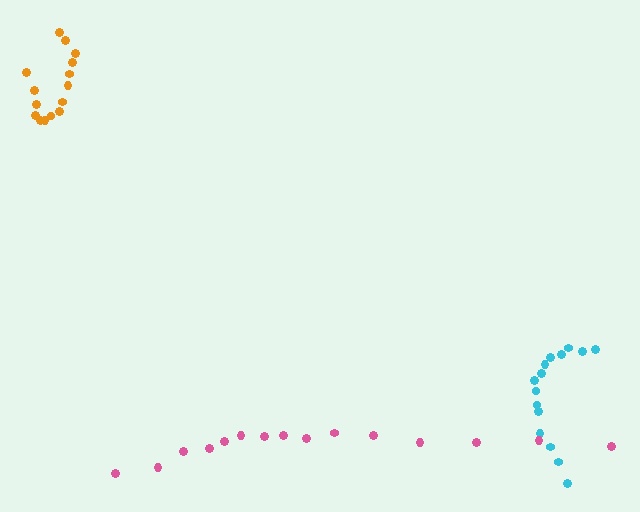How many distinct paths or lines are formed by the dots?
There are 3 distinct paths.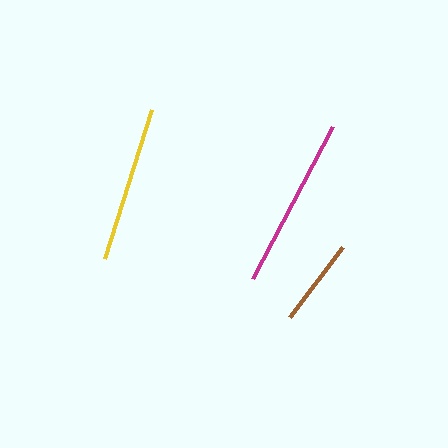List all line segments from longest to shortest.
From longest to shortest: magenta, yellow, brown.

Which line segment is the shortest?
The brown line is the shortest at approximately 88 pixels.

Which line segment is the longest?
The magenta line is the longest at approximately 172 pixels.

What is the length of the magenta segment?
The magenta segment is approximately 172 pixels long.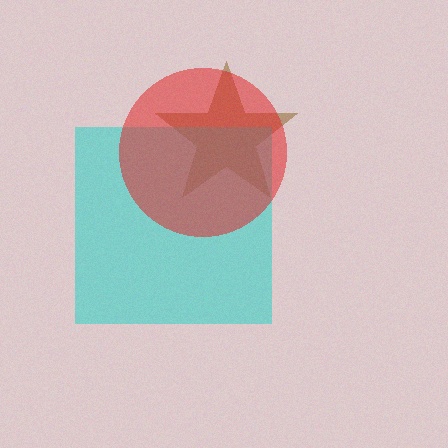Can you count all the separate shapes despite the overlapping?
Yes, there are 3 separate shapes.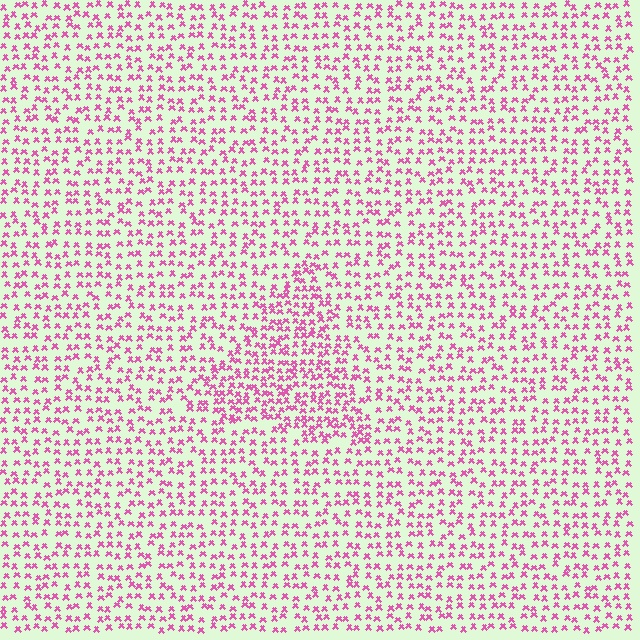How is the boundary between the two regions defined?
The boundary is defined by a change in element density (approximately 1.6x ratio). All elements are the same color, size, and shape.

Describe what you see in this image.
The image contains small pink elements arranged at two different densities. A triangle-shaped region is visible where the elements are more densely packed than the surrounding area.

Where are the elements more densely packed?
The elements are more densely packed inside the triangle boundary.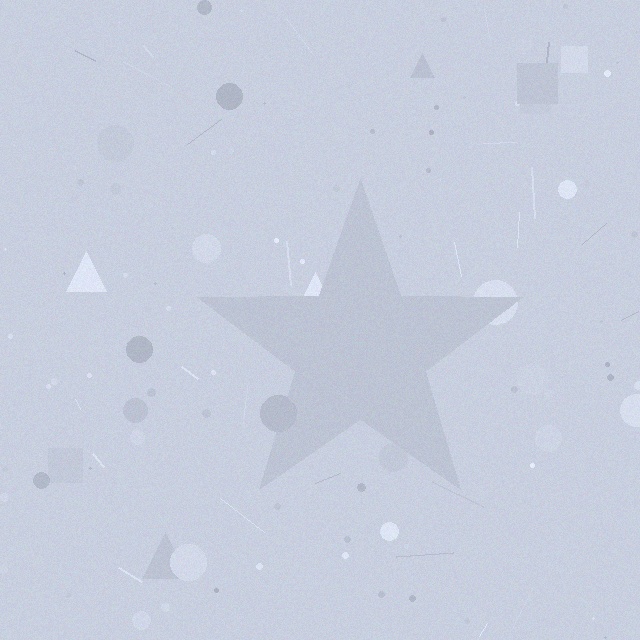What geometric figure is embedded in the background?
A star is embedded in the background.